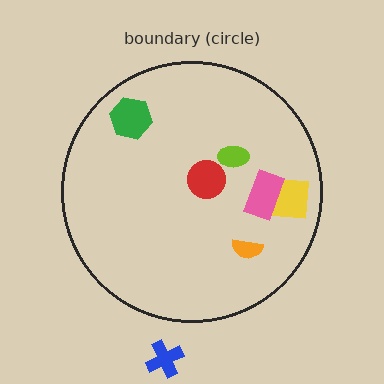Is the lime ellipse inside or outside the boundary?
Inside.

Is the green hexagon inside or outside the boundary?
Inside.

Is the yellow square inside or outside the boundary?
Inside.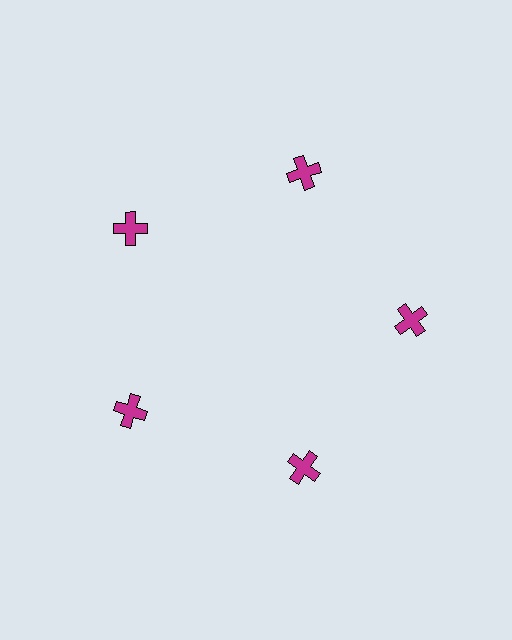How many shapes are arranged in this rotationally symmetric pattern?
There are 5 shapes, arranged in 5 groups of 1.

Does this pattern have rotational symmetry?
Yes, this pattern has 5-fold rotational symmetry. It looks the same after rotating 72 degrees around the center.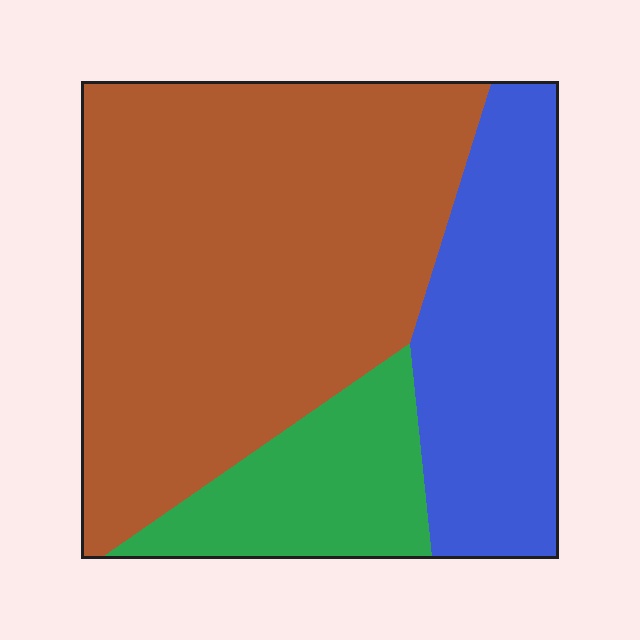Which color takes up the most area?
Brown, at roughly 60%.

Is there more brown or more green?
Brown.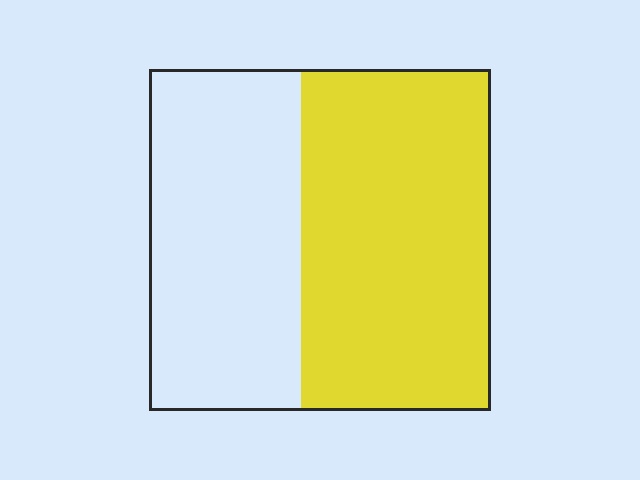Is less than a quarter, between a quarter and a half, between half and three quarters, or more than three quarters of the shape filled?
Between half and three quarters.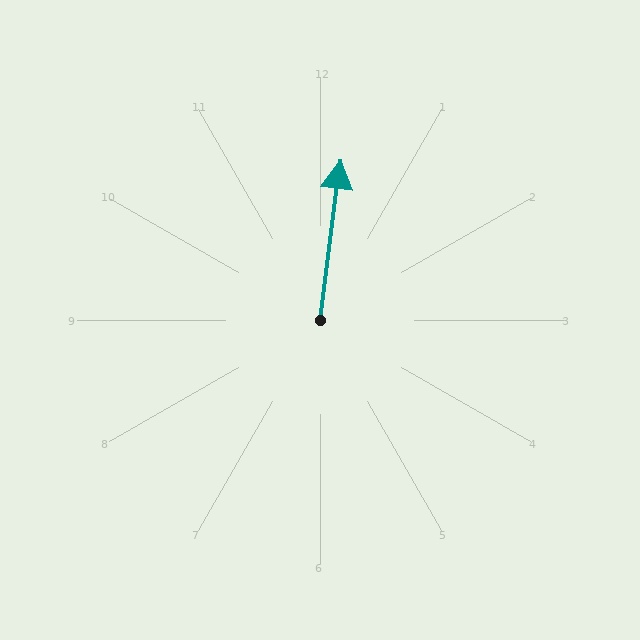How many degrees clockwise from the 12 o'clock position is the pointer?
Approximately 7 degrees.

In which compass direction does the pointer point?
North.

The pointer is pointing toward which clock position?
Roughly 12 o'clock.